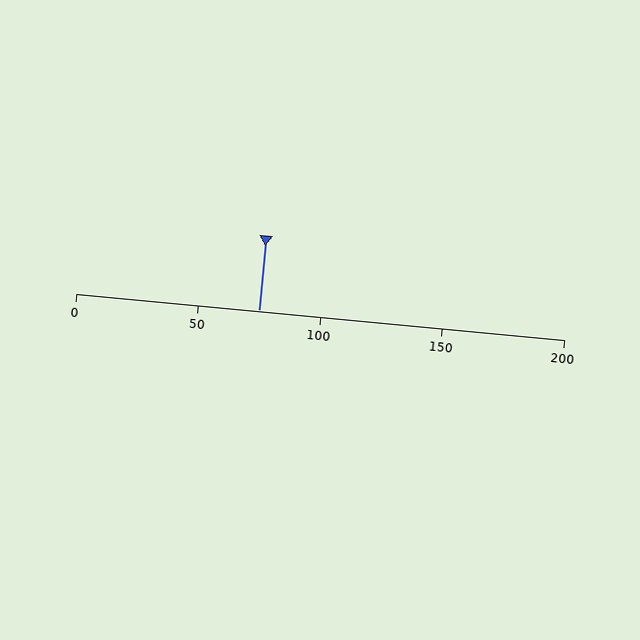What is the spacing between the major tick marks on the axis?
The major ticks are spaced 50 apart.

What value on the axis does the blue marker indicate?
The marker indicates approximately 75.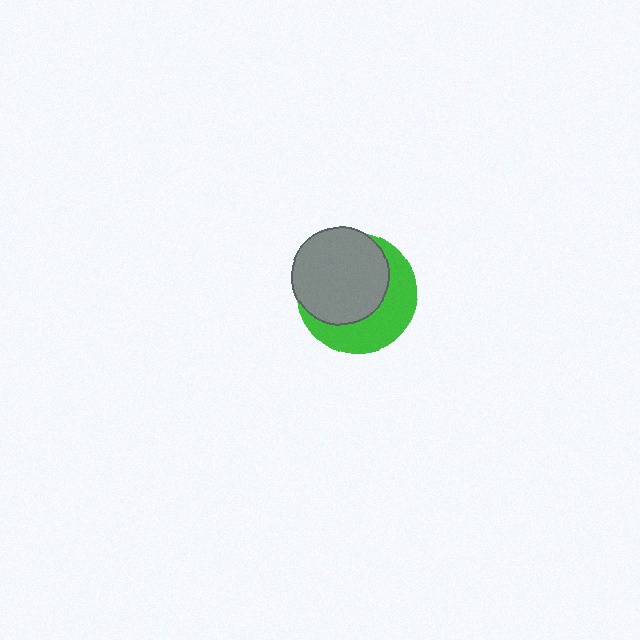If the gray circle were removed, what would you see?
You would see the complete green circle.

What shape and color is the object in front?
The object in front is a gray circle.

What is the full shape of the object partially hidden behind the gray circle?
The partially hidden object is a green circle.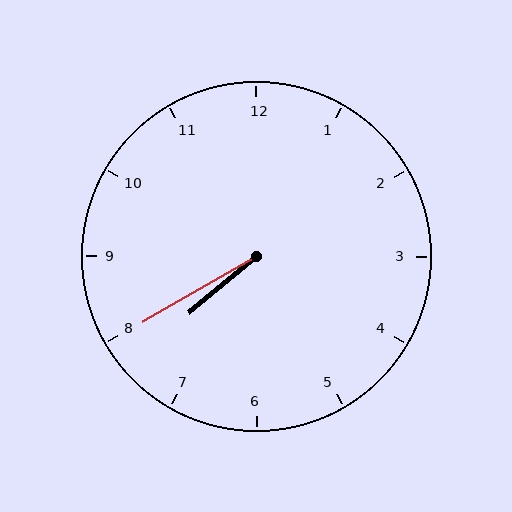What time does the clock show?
7:40.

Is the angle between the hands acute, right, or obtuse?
It is acute.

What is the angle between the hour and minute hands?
Approximately 10 degrees.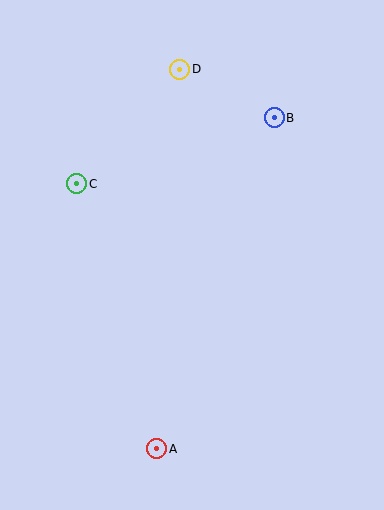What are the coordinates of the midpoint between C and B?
The midpoint between C and B is at (175, 151).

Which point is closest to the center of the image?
Point C at (77, 184) is closest to the center.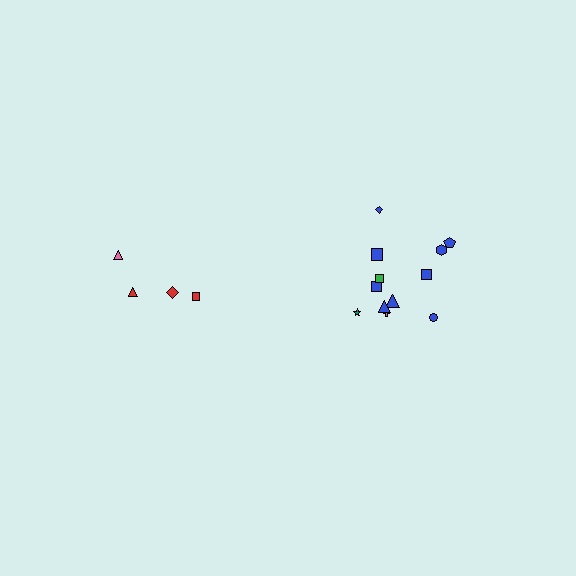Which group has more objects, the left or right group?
The right group.